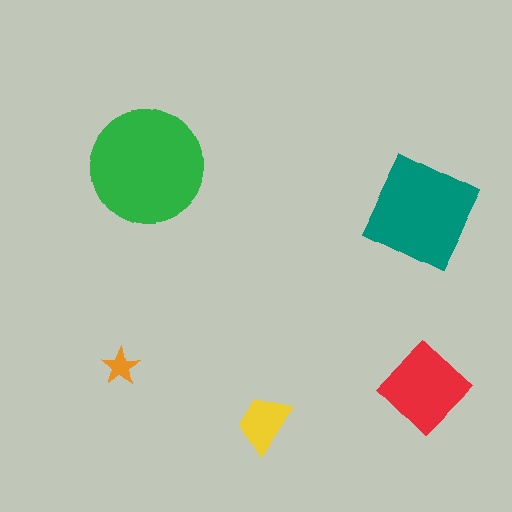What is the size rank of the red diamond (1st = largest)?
3rd.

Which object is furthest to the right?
The teal square is rightmost.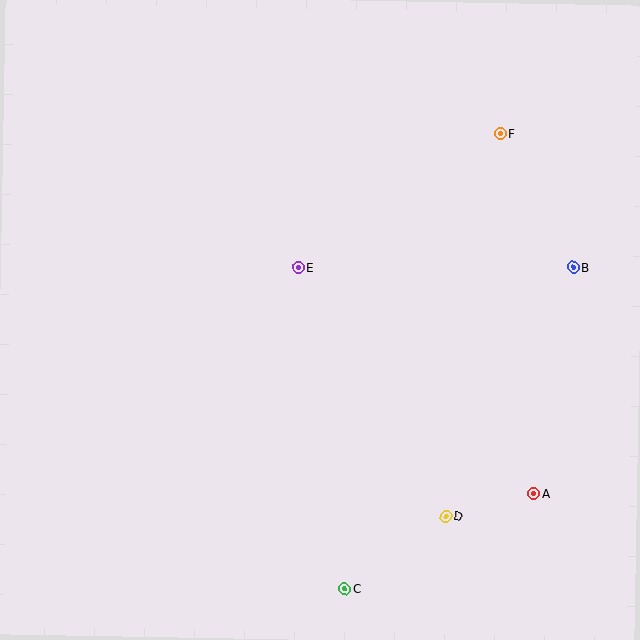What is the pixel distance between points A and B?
The distance between A and B is 229 pixels.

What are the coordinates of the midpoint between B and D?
The midpoint between B and D is at (510, 392).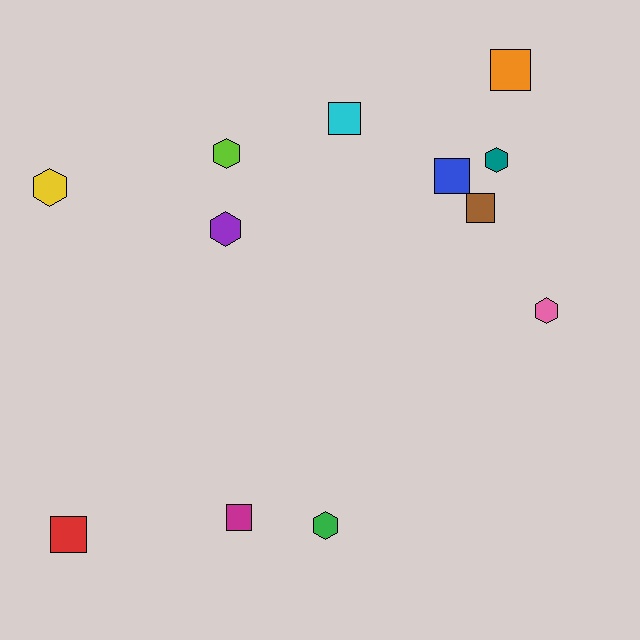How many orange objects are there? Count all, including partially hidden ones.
There is 1 orange object.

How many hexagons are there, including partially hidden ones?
There are 6 hexagons.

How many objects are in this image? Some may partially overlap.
There are 12 objects.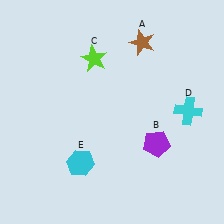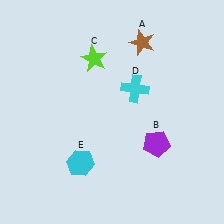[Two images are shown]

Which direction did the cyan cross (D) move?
The cyan cross (D) moved left.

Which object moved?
The cyan cross (D) moved left.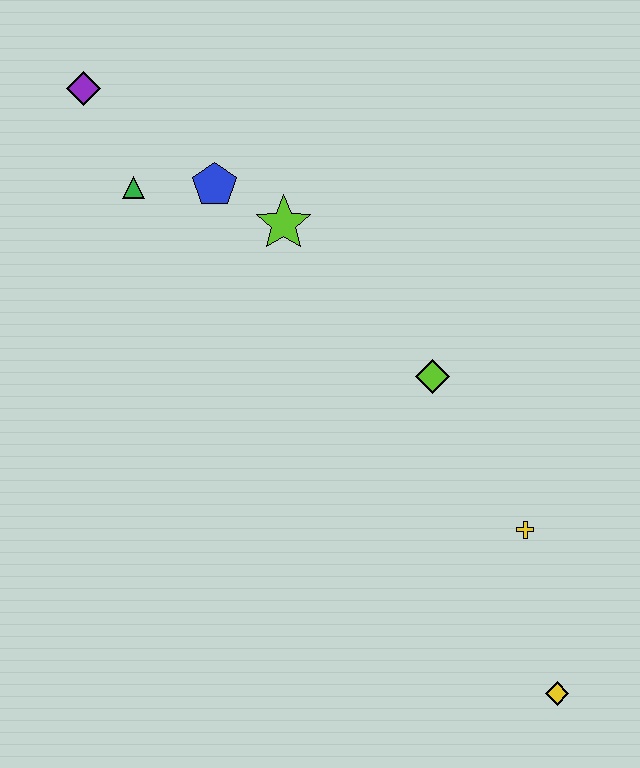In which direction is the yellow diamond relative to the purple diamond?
The yellow diamond is below the purple diamond.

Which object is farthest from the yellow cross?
The purple diamond is farthest from the yellow cross.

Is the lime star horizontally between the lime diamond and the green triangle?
Yes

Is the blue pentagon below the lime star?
No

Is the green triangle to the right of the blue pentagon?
No